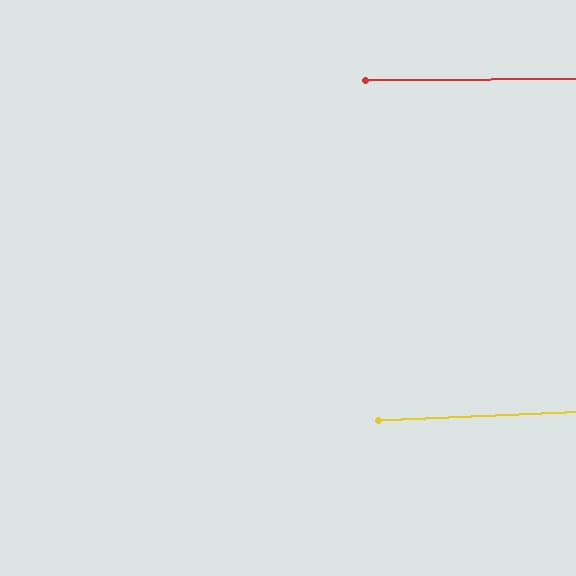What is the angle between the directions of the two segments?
Approximately 2 degrees.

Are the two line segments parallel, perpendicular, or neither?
Parallel — their directions differ by only 2.0°.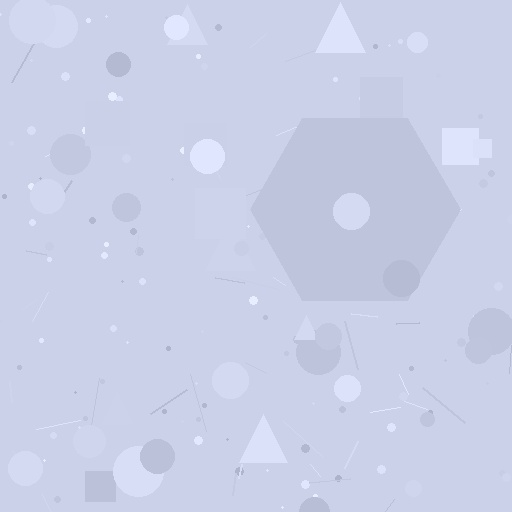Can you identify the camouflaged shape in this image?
The camouflaged shape is a hexagon.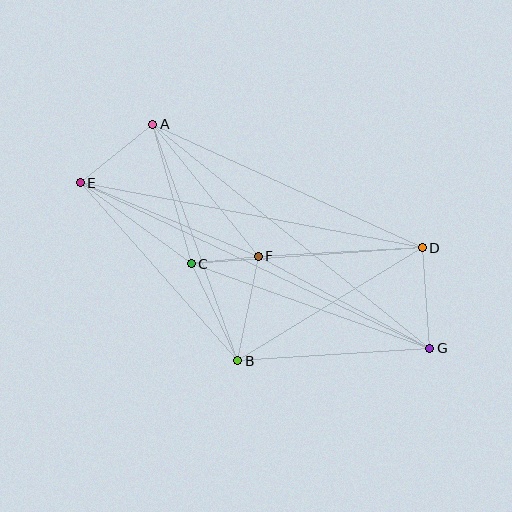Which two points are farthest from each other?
Points E and G are farthest from each other.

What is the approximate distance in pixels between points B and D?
The distance between B and D is approximately 216 pixels.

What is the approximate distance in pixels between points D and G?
The distance between D and G is approximately 101 pixels.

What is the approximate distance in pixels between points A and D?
The distance between A and D is approximately 296 pixels.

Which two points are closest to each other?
Points C and F are closest to each other.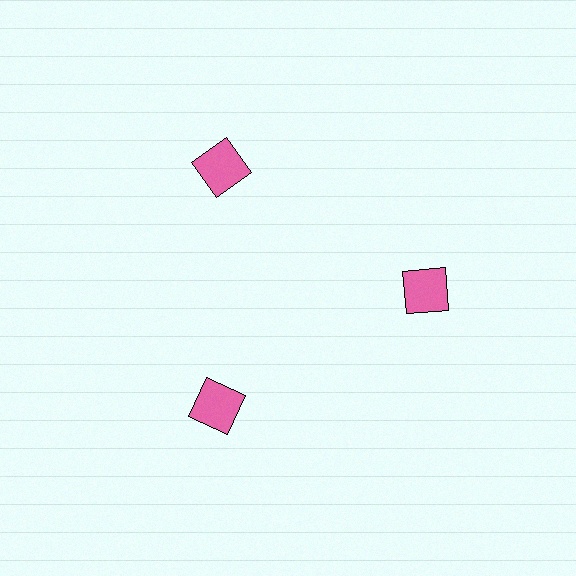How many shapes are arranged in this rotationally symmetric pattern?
There are 3 shapes, arranged in 3 groups of 1.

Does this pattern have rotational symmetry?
Yes, this pattern has 3-fold rotational symmetry. It looks the same after rotating 120 degrees around the center.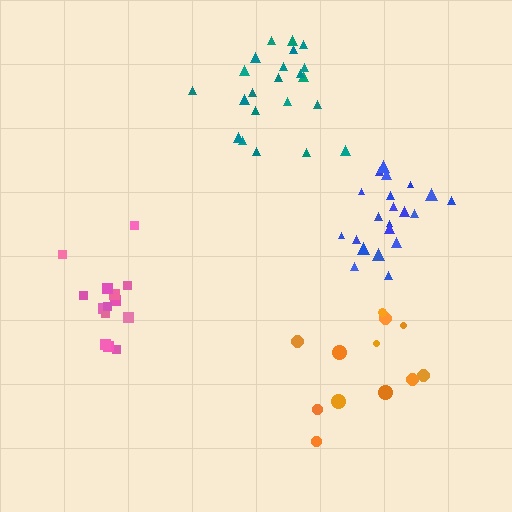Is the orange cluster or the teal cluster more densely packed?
Teal.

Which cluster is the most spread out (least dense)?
Orange.